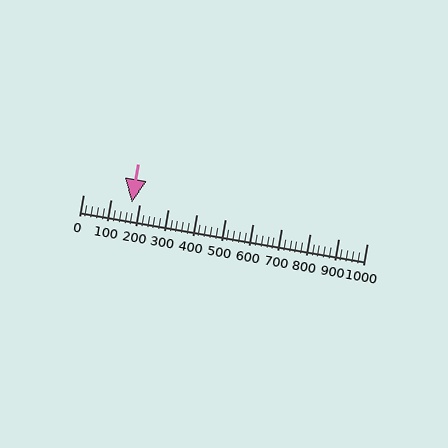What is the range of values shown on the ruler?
The ruler shows values from 0 to 1000.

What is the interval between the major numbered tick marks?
The major tick marks are spaced 100 units apart.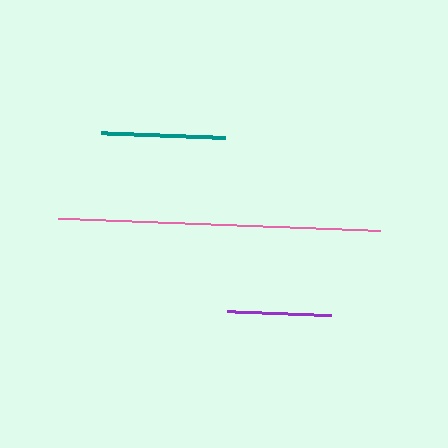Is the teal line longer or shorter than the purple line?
The teal line is longer than the purple line.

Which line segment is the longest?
The pink line is the longest at approximately 322 pixels.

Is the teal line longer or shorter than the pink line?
The pink line is longer than the teal line.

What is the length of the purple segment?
The purple segment is approximately 104 pixels long.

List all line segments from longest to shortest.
From longest to shortest: pink, teal, purple.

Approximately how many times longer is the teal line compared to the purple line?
The teal line is approximately 1.2 times the length of the purple line.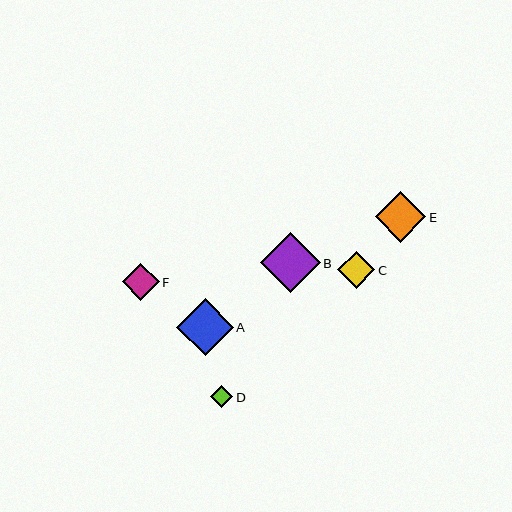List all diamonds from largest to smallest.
From largest to smallest: B, A, E, C, F, D.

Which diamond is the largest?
Diamond B is the largest with a size of approximately 60 pixels.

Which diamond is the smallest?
Diamond D is the smallest with a size of approximately 22 pixels.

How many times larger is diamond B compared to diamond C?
Diamond B is approximately 1.6 times the size of diamond C.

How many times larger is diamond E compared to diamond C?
Diamond E is approximately 1.4 times the size of diamond C.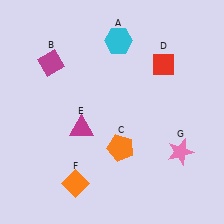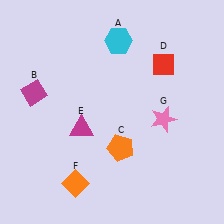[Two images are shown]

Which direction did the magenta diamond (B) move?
The magenta diamond (B) moved down.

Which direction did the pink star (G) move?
The pink star (G) moved up.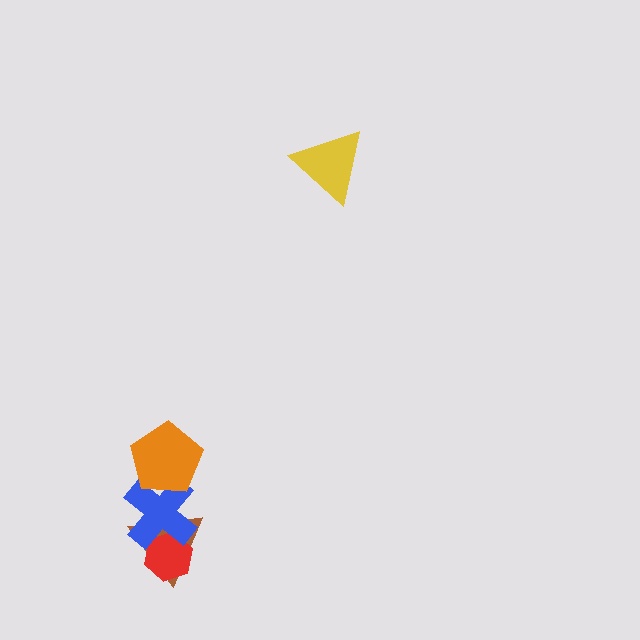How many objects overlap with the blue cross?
3 objects overlap with the blue cross.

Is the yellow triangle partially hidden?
No, no other shape covers it.